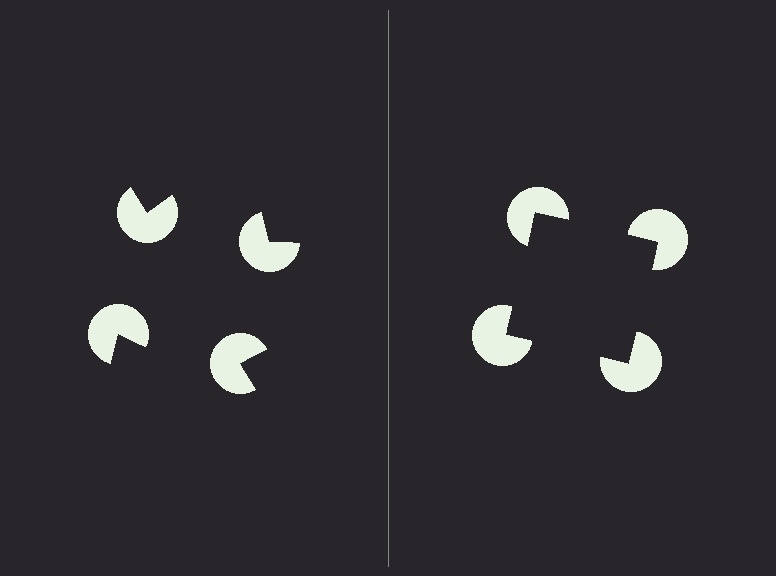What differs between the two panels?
The pac-man discs are positioned identically on both sides; only the wedge orientations differ. On the right they align to a square; on the left they are misaligned.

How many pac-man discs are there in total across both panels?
8 — 4 on each side.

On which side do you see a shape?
An illusory square appears on the right side. On the left side the wedge cuts are rotated, so no coherent shape forms.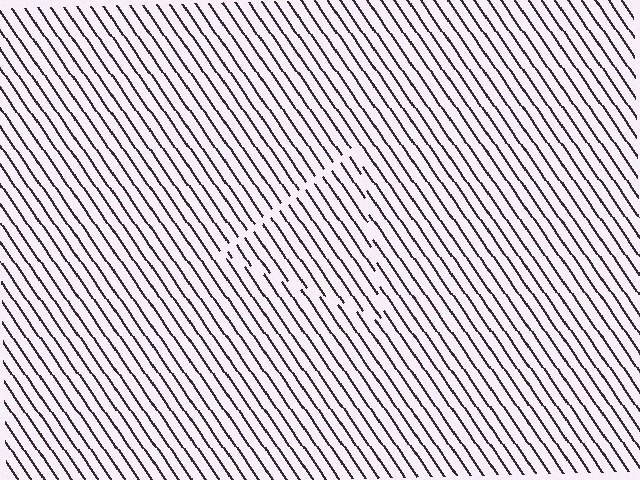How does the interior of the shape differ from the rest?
The interior of the shape contains the same grating, shifted by half a period — the contour is defined by the phase discontinuity where line-ends from the inner and outer gratings abut.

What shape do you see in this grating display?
An illusory triangle. The interior of the shape contains the same grating, shifted by half a period — the contour is defined by the phase discontinuity where line-ends from the inner and outer gratings abut.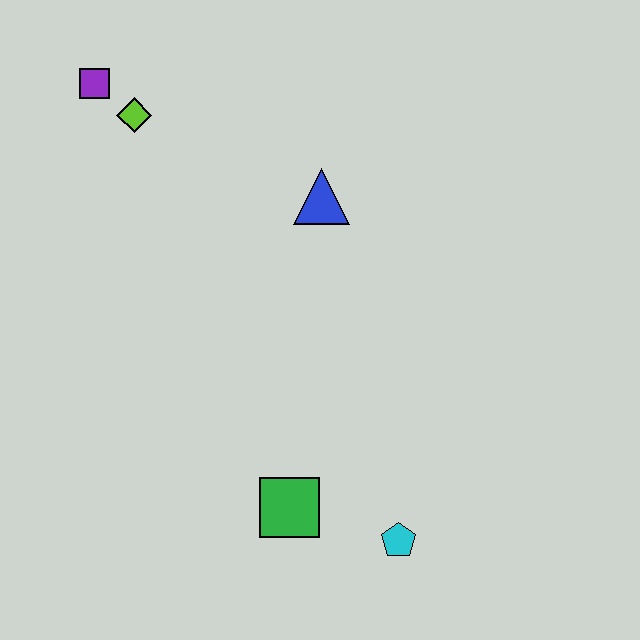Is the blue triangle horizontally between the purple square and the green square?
No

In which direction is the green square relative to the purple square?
The green square is below the purple square.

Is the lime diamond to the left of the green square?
Yes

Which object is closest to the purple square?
The lime diamond is closest to the purple square.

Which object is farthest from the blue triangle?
The cyan pentagon is farthest from the blue triangle.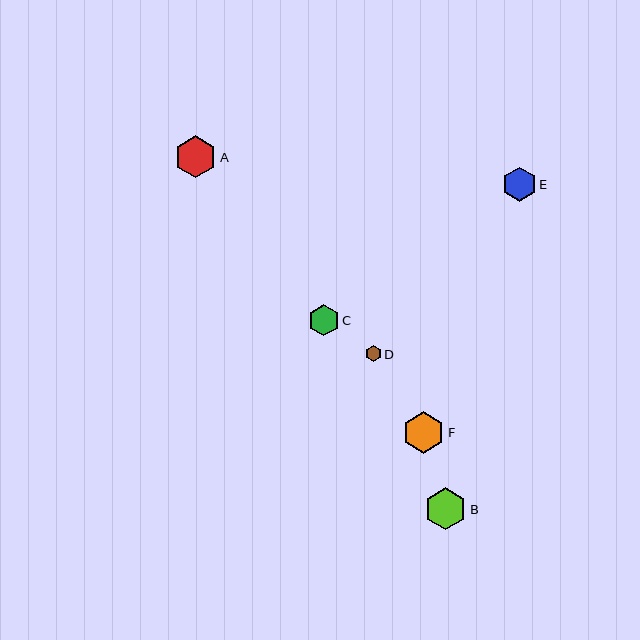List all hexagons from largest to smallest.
From largest to smallest: A, B, F, E, C, D.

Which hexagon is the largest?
Hexagon A is the largest with a size of approximately 42 pixels.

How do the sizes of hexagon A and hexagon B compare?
Hexagon A and hexagon B are approximately the same size.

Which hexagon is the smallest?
Hexagon D is the smallest with a size of approximately 16 pixels.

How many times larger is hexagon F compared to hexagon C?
Hexagon F is approximately 1.3 times the size of hexagon C.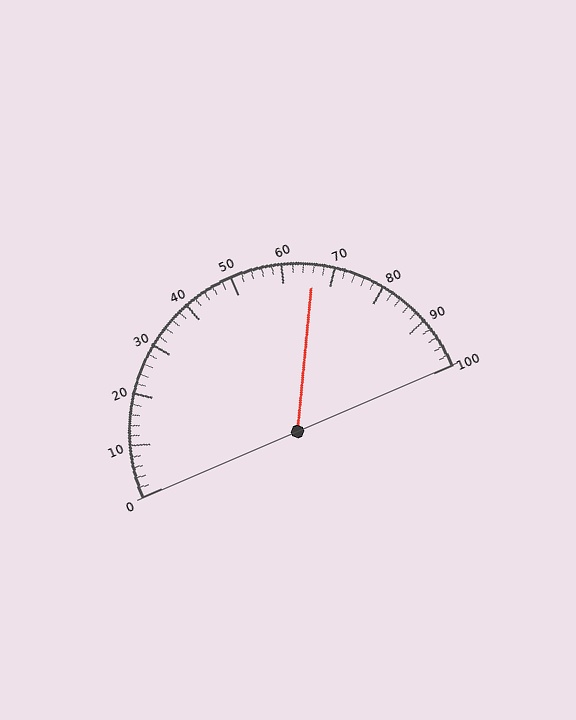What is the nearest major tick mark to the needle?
The nearest major tick mark is 70.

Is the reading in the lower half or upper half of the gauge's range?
The reading is in the upper half of the range (0 to 100).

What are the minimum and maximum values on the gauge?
The gauge ranges from 0 to 100.